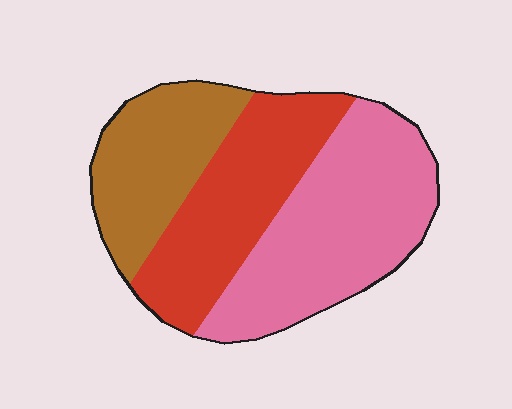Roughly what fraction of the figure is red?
Red covers roughly 30% of the figure.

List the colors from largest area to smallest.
From largest to smallest: pink, red, brown.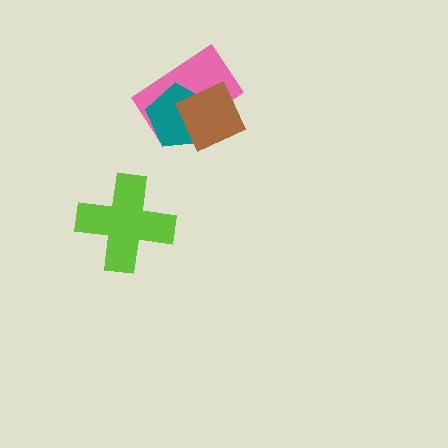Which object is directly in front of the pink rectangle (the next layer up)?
The teal pentagon is directly in front of the pink rectangle.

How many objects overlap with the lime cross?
0 objects overlap with the lime cross.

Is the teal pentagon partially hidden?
Yes, it is partially covered by another shape.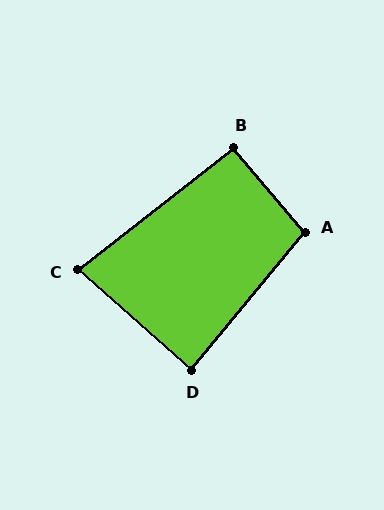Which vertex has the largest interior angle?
A, at approximately 100 degrees.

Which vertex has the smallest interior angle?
C, at approximately 80 degrees.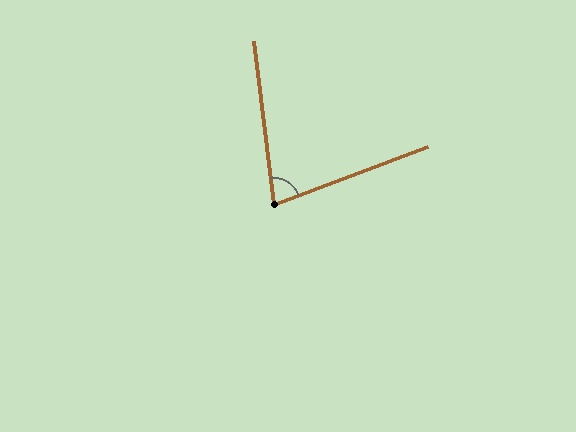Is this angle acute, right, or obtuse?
It is acute.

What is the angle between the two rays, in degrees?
Approximately 76 degrees.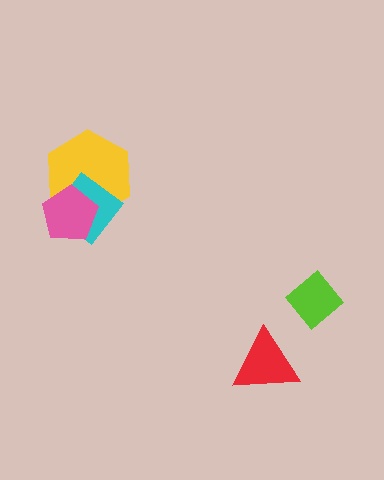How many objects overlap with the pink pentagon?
2 objects overlap with the pink pentagon.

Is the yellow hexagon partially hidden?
Yes, it is partially covered by another shape.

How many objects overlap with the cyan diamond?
2 objects overlap with the cyan diamond.